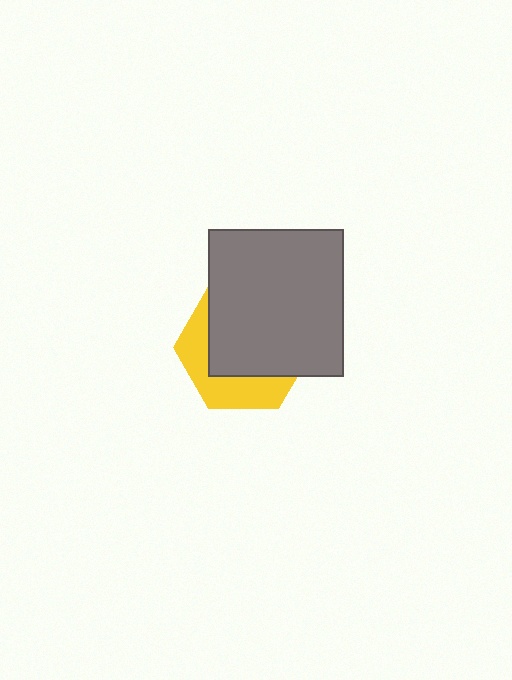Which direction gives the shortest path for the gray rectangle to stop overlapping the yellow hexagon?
Moving up gives the shortest separation.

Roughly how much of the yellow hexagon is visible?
A small part of it is visible (roughly 35%).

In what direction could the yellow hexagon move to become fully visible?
The yellow hexagon could move down. That would shift it out from behind the gray rectangle entirely.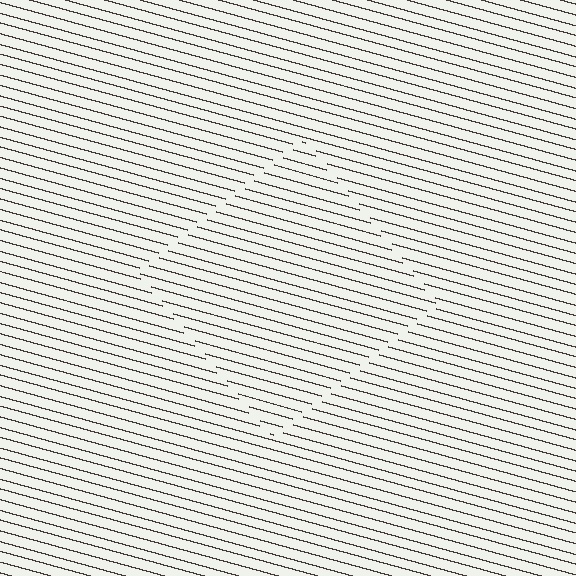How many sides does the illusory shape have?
4 sides — the line-ends trace a square.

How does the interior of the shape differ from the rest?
The interior of the shape contains the same grating, shifted by half a period — the contour is defined by the phase discontinuity where line-ends from the inner and outer gratings abut.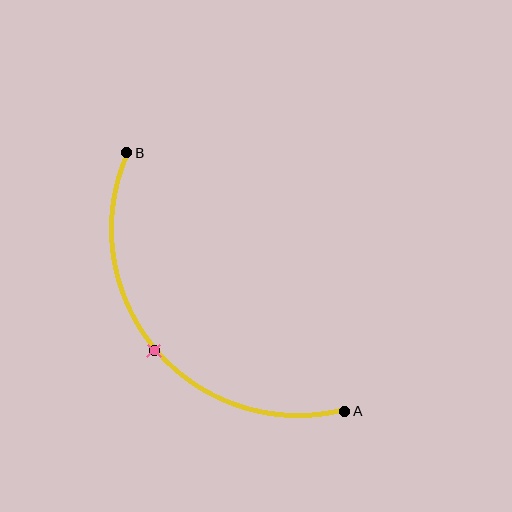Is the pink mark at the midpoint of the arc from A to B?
Yes. The pink mark lies on the arc at equal arc-length from both A and B — it is the arc midpoint.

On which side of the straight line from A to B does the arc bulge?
The arc bulges below and to the left of the straight line connecting A and B.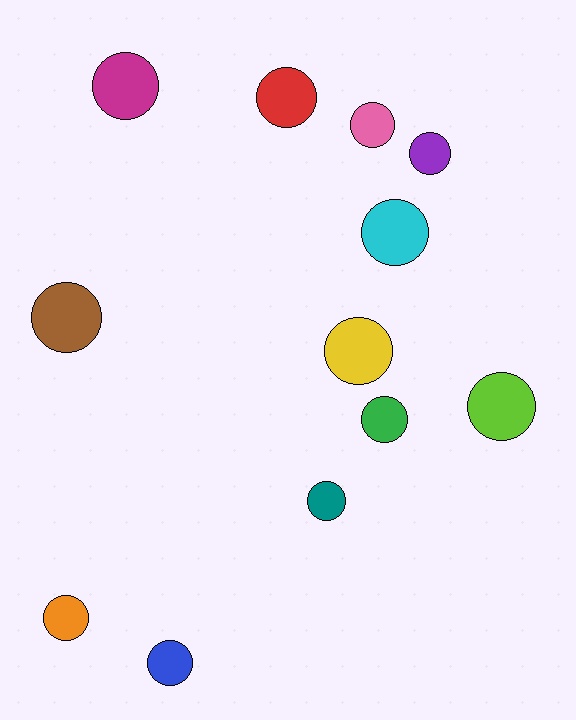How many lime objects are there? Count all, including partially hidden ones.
There is 1 lime object.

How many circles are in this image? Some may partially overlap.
There are 12 circles.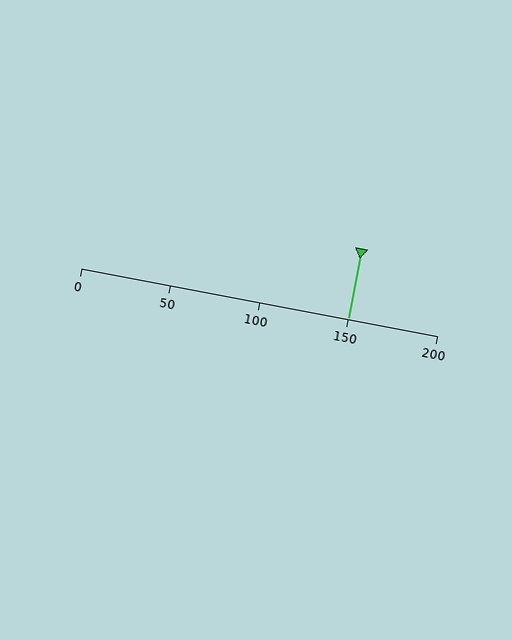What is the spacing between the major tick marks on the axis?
The major ticks are spaced 50 apart.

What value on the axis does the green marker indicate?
The marker indicates approximately 150.